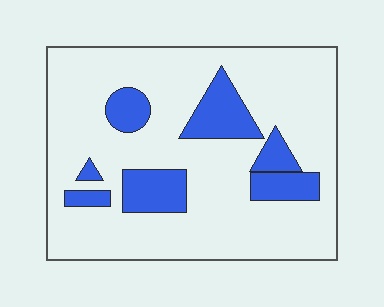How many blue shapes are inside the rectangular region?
7.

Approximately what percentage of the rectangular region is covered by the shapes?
Approximately 20%.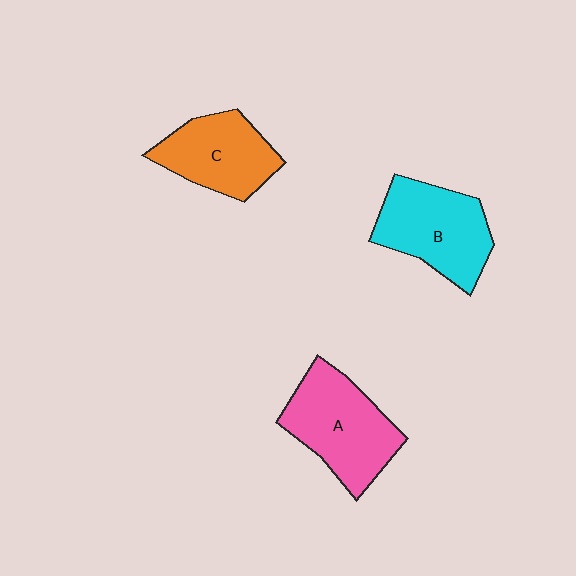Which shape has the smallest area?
Shape C (orange).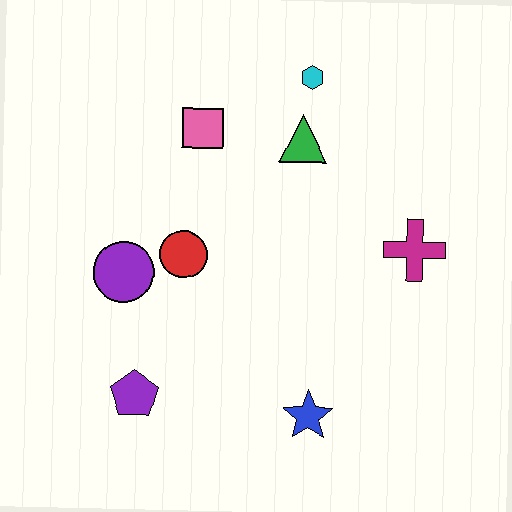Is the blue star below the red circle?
Yes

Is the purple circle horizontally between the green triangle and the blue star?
No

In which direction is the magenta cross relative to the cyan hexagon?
The magenta cross is below the cyan hexagon.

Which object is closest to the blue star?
The purple pentagon is closest to the blue star.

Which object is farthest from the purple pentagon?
The cyan hexagon is farthest from the purple pentagon.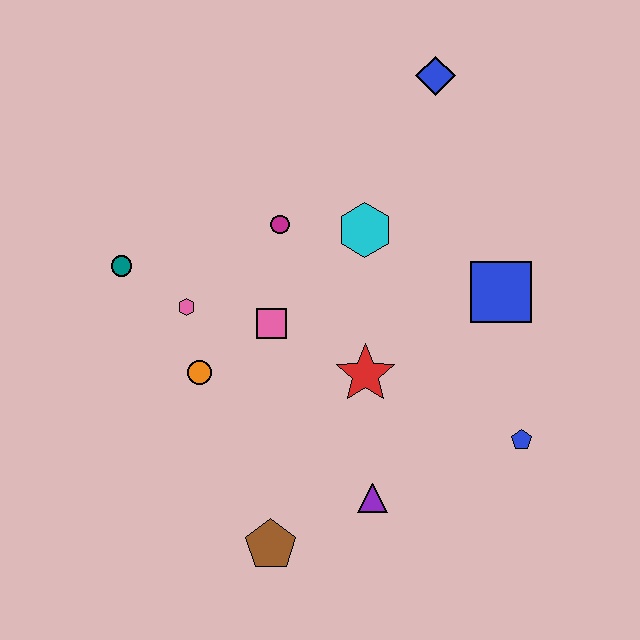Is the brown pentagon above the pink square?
No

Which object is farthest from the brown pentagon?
The blue diamond is farthest from the brown pentagon.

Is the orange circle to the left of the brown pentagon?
Yes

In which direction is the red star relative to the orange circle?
The red star is to the right of the orange circle.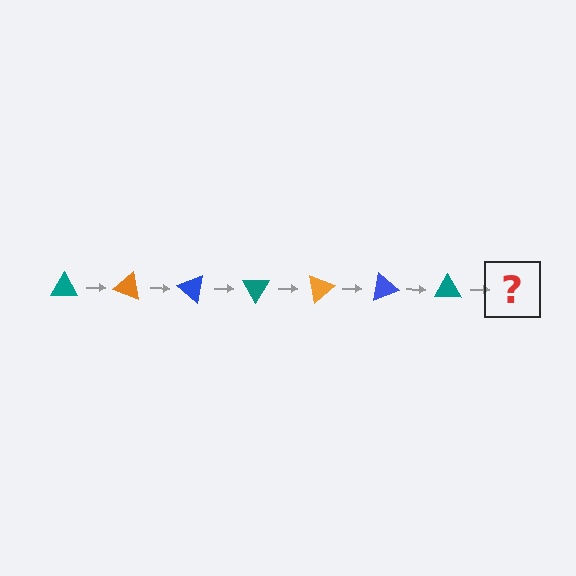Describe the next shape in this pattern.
It should be an orange triangle, rotated 140 degrees from the start.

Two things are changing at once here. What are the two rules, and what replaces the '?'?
The two rules are that it rotates 20 degrees each step and the color cycles through teal, orange, and blue. The '?' should be an orange triangle, rotated 140 degrees from the start.